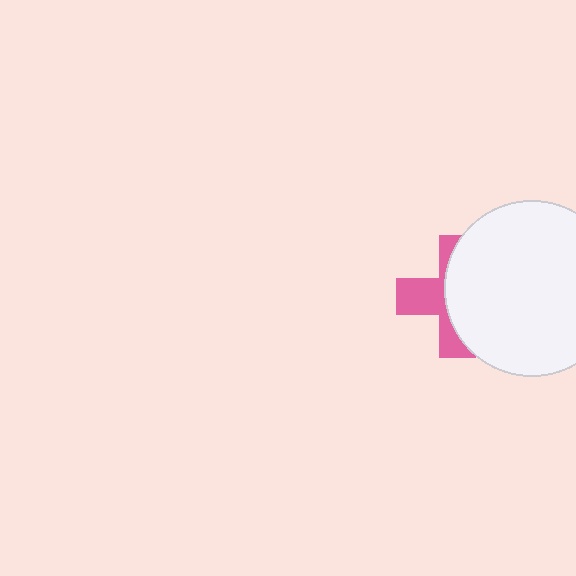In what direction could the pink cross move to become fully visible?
The pink cross could move left. That would shift it out from behind the white circle entirely.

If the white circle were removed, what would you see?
You would see the complete pink cross.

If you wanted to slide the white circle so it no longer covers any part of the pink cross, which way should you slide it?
Slide it right — that is the most direct way to separate the two shapes.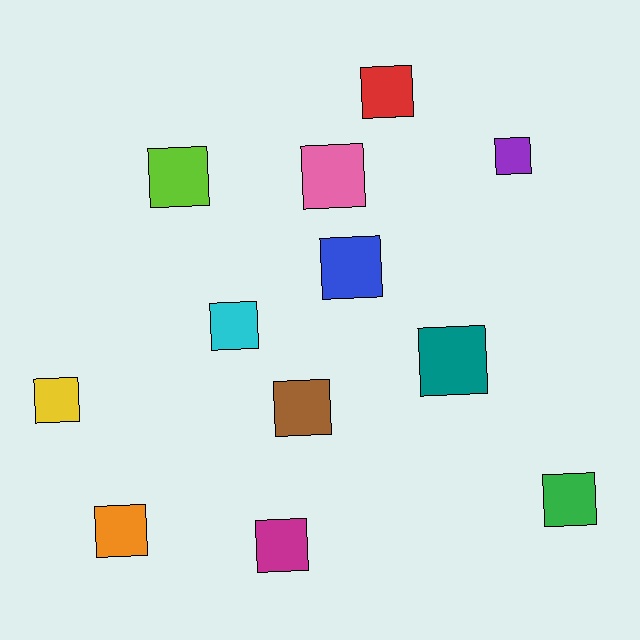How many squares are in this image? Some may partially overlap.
There are 12 squares.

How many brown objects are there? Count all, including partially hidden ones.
There is 1 brown object.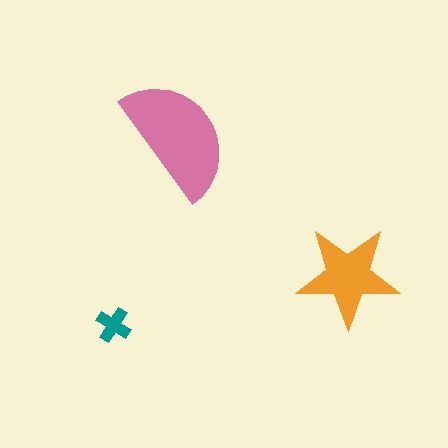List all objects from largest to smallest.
The pink semicircle, the orange star, the teal cross.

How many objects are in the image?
There are 3 objects in the image.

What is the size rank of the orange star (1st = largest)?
2nd.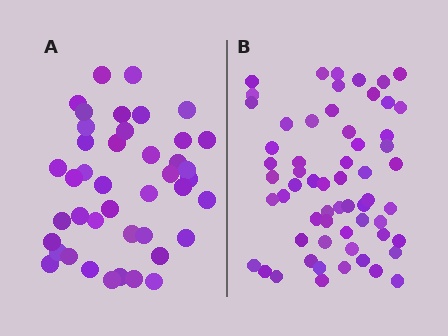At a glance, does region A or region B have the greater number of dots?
Region B (the right region) has more dots.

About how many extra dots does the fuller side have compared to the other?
Region B has approximately 20 more dots than region A.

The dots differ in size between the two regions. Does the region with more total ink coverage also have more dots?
No. Region A has more total ink coverage because its dots are larger, but region B actually contains more individual dots. Total area can be misleading — the number of items is what matters here.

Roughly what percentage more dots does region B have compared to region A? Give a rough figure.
About 45% more.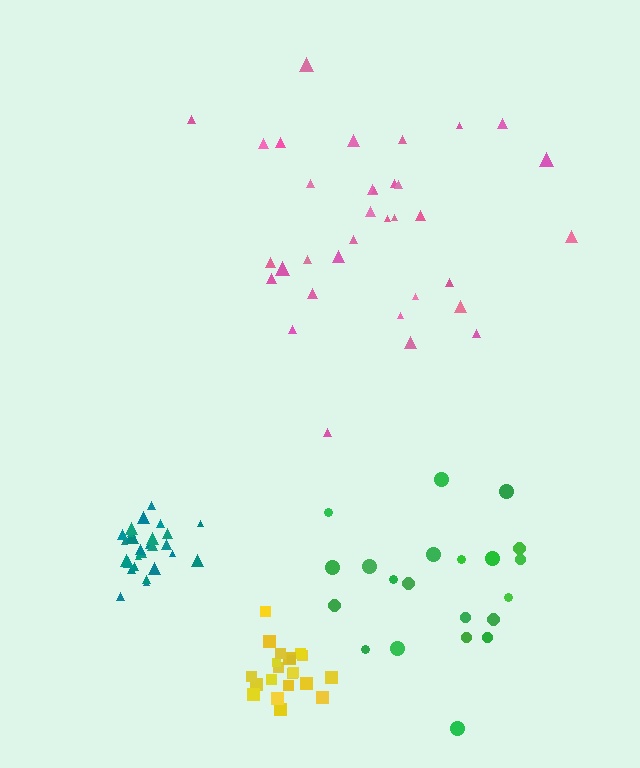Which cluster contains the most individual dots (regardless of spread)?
Pink (34).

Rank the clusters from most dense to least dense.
teal, yellow, pink, green.